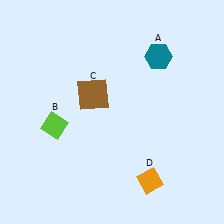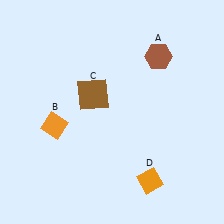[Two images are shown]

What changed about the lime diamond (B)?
In Image 1, B is lime. In Image 2, it changed to orange.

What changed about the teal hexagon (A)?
In Image 1, A is teal. In Image 2, it changed to brown.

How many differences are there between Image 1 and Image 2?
There are 2 differences between the two images.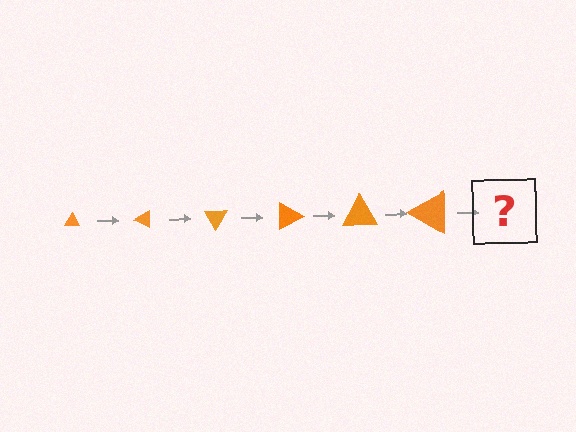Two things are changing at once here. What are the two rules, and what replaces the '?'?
The two rules are that the triangle grows larger each step and it rotates 30 degrees each step. The '?' should be a triangle, larger than the previous one and rotated 180 degrees from the start.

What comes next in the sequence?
The next element should be a triangle, larger than the previous one and rotated 180 degrees from the start.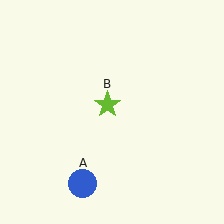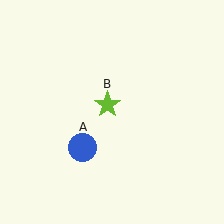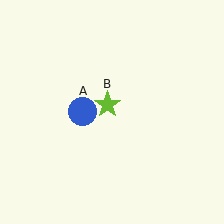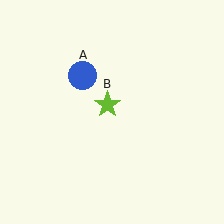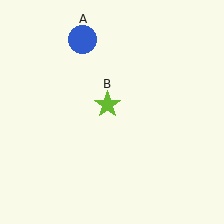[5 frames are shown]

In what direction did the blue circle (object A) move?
The blue circle (object A) moved up.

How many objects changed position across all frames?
1 object changed position: blue circle (object A).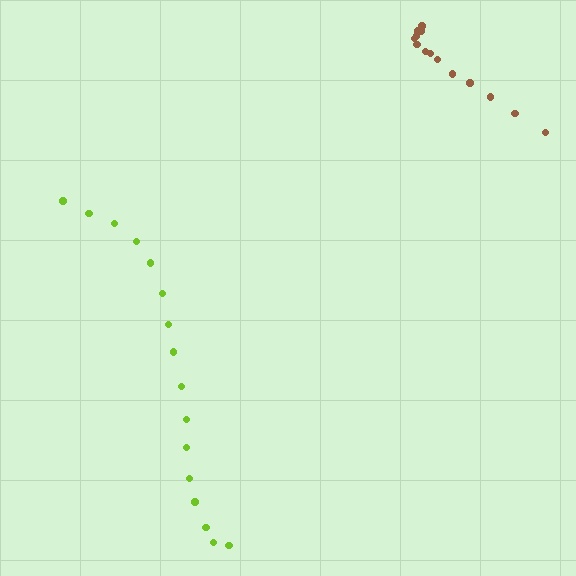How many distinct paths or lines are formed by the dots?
There are 2 distinct paths.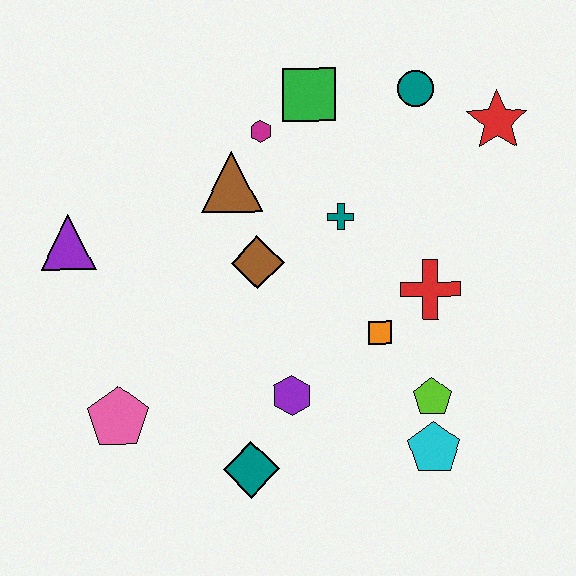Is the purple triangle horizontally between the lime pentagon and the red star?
No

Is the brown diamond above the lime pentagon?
Yes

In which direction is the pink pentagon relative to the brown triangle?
The pink pentagon is below the brown triangle.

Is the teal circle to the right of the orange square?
Yes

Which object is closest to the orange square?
The red cross is closest to the orange square.